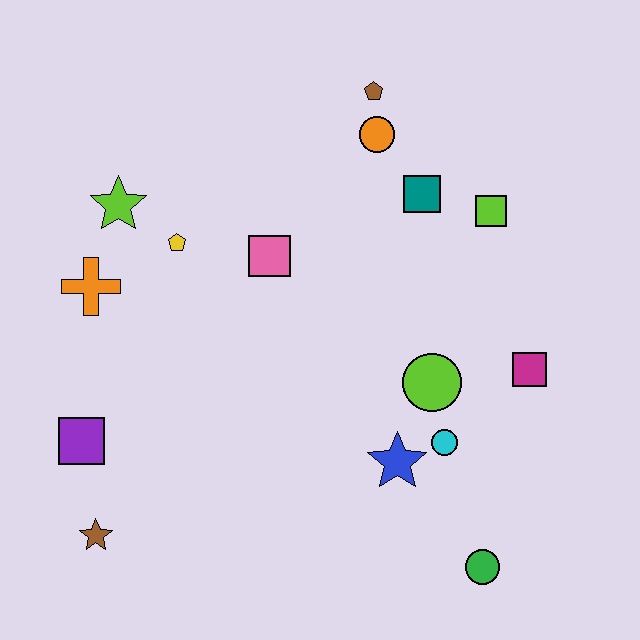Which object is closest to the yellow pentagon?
The lime star is closest to the yellow pentagon.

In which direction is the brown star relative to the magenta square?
The brown star is to the left of the magenta square.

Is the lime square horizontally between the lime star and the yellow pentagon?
No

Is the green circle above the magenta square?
No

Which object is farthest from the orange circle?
The brown star is farthest from the orange circle.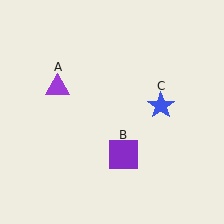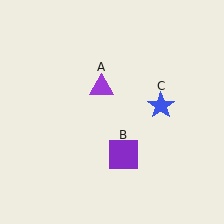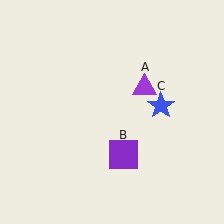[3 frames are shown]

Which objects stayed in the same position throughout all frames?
Purple square (object B) and blue star (object C) remained stationary.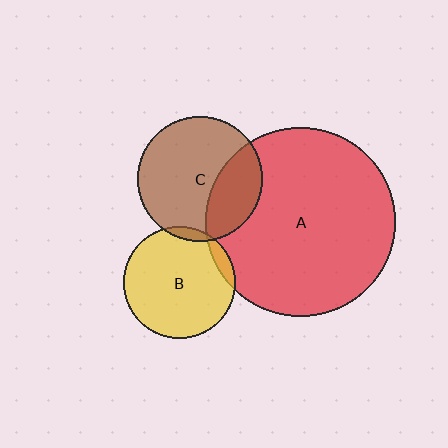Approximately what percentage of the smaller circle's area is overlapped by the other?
Approximately 5%.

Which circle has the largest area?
Circle A (red).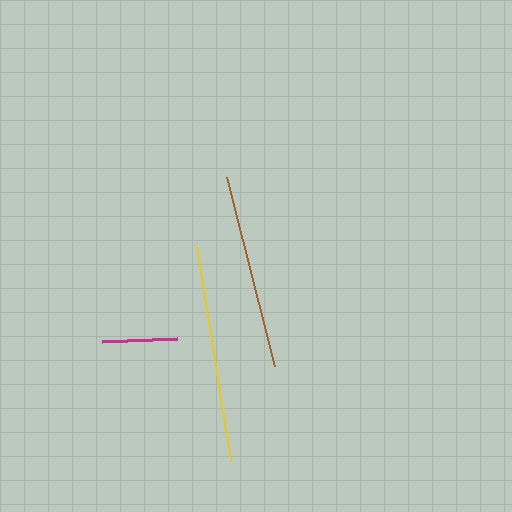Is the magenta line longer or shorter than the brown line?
The brown line is longer than the magenta line.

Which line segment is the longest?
The yellow line is the longest at approximately 216 pixels.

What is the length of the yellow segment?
The yellow segment is approximately 216 pixels long.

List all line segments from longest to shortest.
From longest to shortest: yellow, brown, magenta.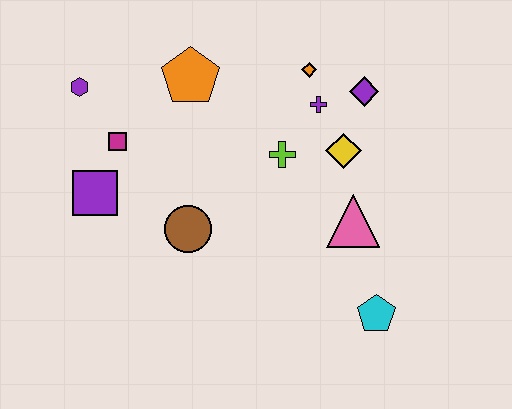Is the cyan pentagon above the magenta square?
No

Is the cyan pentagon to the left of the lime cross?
No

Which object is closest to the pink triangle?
The yellow diamond is closest to the pink triangle.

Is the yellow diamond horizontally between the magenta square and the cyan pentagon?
Yes